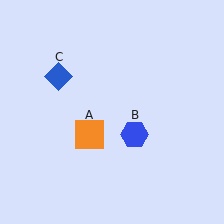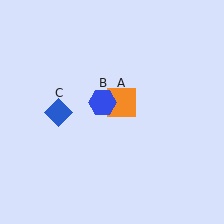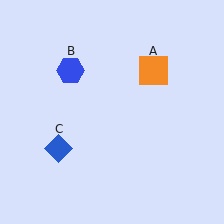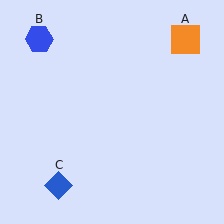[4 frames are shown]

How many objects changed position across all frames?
3 objects changed position: orange square (object A), blue hexagon (object B), blue diamond (object C).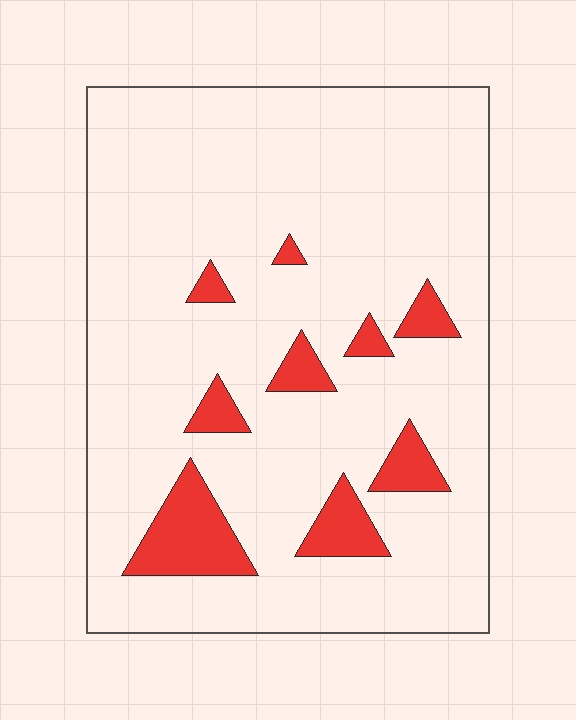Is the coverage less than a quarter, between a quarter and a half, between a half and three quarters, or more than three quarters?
Less than a quarter.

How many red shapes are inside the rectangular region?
9.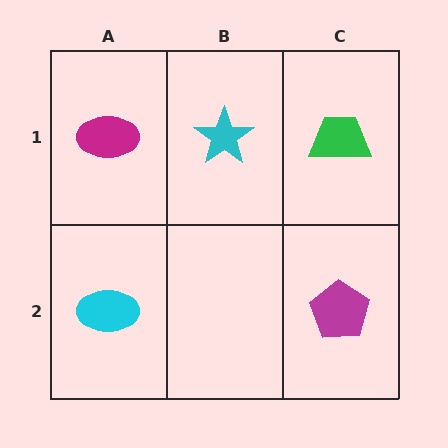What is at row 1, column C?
A green trapezoid.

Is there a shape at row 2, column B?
No, that cell is empty.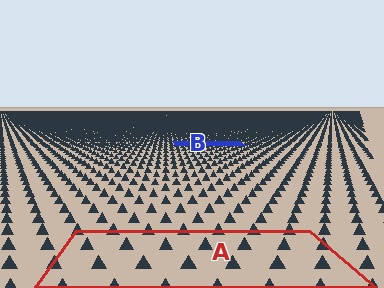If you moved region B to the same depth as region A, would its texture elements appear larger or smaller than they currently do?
They would appear larger. At a closer depth, the same texture elements are projected at a bigger on-screen size.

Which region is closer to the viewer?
Region A is closer. The texture elements there are larger and more spread out.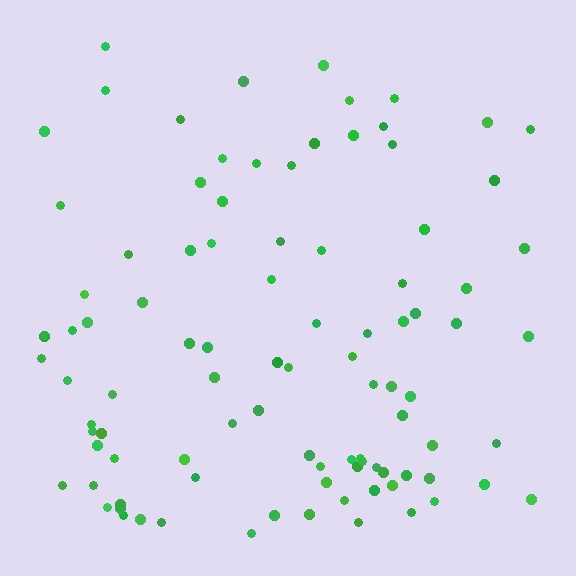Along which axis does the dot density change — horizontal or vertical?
Vertical.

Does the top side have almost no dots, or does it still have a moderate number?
Still a moderate number, just noticeably fewer than the bottom.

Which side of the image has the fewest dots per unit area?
The top.